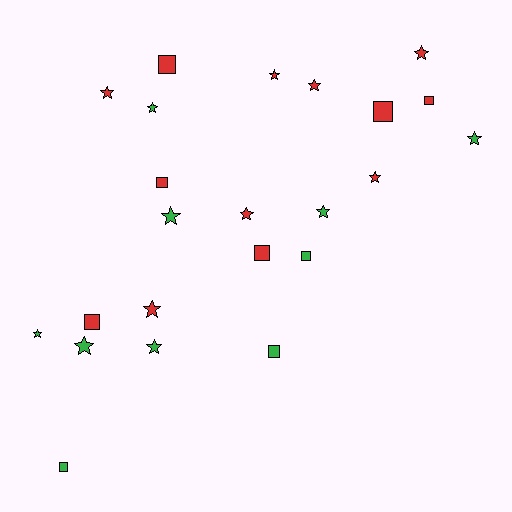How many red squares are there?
There are 6 red squares.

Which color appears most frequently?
Red, with 13 objects.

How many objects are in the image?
There are 23 objects.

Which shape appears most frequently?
Star, with 14 objects.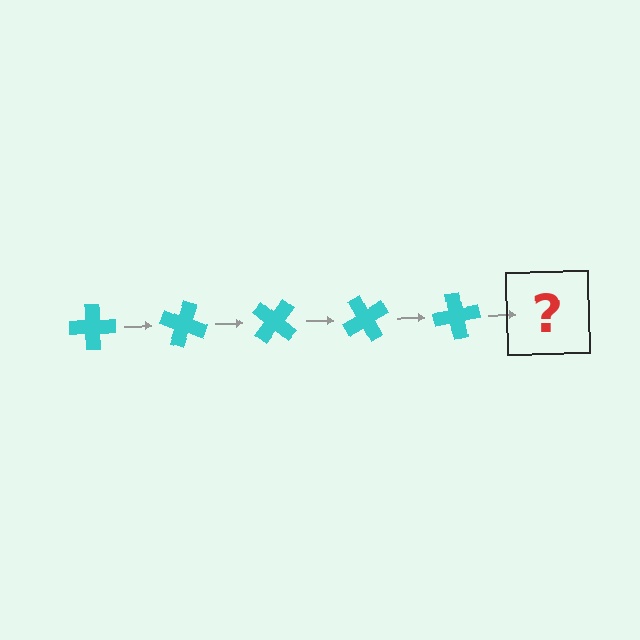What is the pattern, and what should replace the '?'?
The pattern is that the cross rotates 20 degrees each step. The '?' should be a cyan cross rotated 100 degrees.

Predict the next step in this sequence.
The next step is a cyan cross rotated 100 degrees.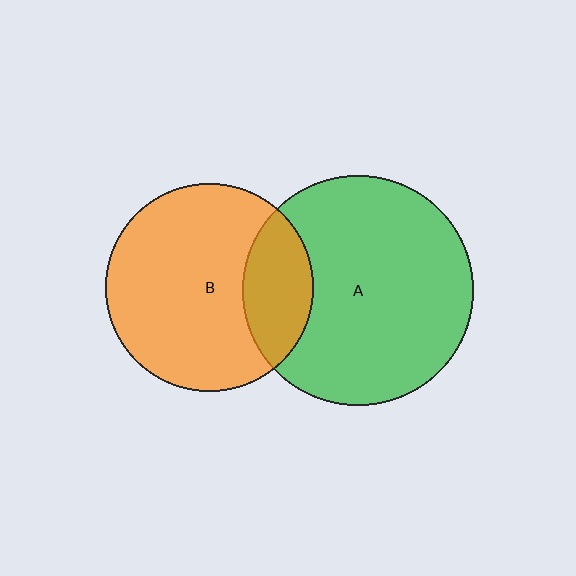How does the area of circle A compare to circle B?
Approximately 1.2 times.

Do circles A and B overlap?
Yes.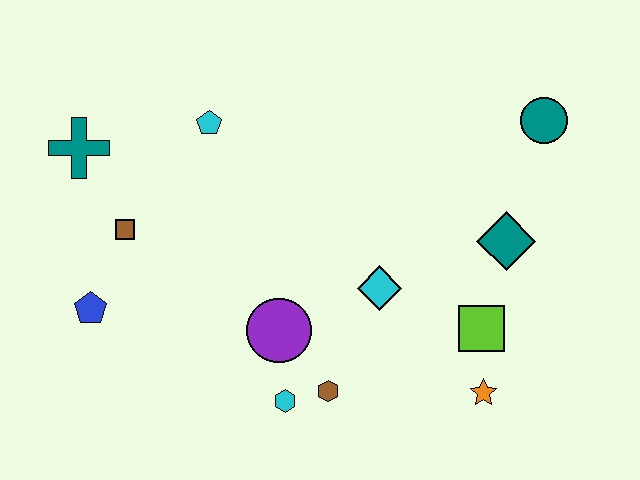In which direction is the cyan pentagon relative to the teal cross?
The cyan pentagon is to the right of the teal cross.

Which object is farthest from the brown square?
The teal circle is farthest from the brown square.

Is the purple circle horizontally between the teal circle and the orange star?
No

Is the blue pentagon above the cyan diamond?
No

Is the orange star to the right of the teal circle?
No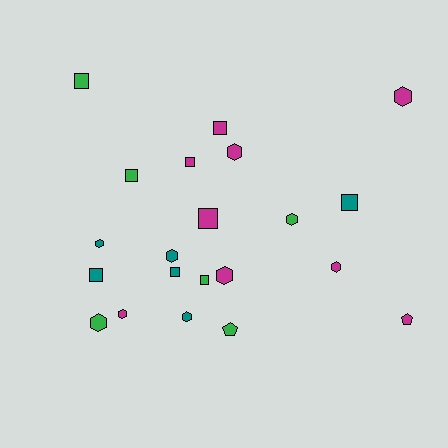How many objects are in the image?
There are 21 objects.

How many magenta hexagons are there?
There are 5 magenta hexagons.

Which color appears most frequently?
Magenta, with 9 objects.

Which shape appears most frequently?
Hexagon, with 10 objects.